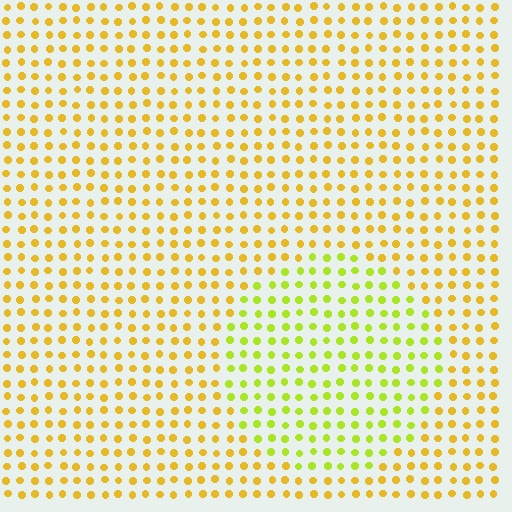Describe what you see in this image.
The image is filled with small yellow elements in a uniform arrangement. A circle-shaped region is visible where the elements are tinted to a slightly different hue, forming a subtle color boundary.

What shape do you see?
I see a circle.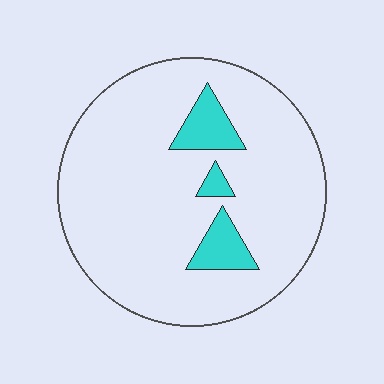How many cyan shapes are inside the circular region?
3.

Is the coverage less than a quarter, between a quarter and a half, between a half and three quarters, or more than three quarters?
Less than a quarter.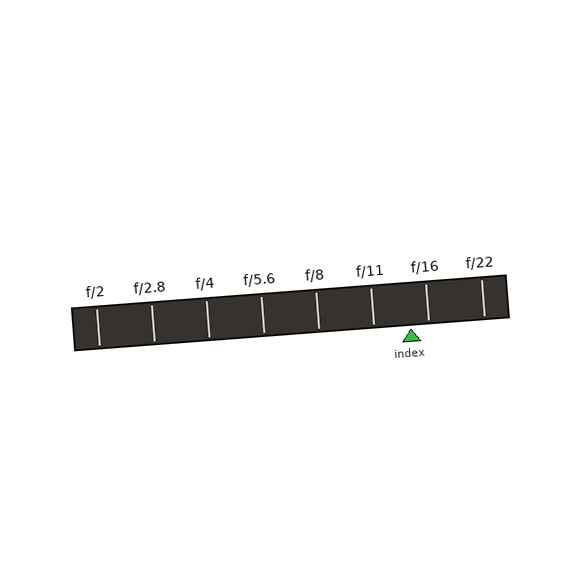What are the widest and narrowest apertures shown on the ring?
The widest aperture shown is f/2 and the narrowest is f/22.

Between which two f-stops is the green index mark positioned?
The index mark is between f/11 and f/16.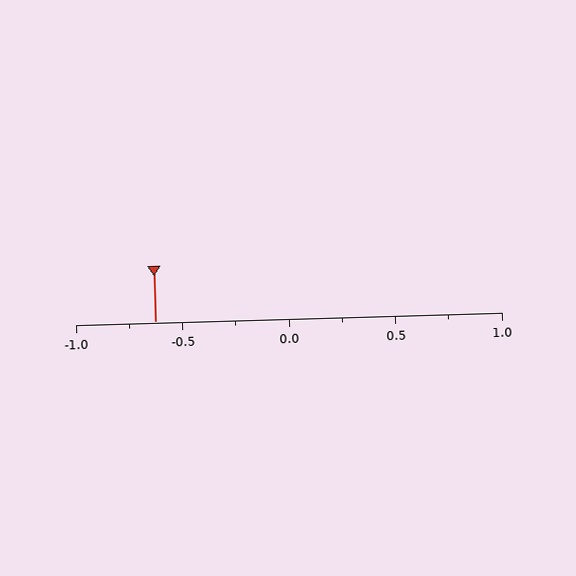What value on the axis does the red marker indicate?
The marker indicates approximately -0.62.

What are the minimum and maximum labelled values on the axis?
The axis runs from -1.0 to 1.0.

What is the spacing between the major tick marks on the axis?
The major ticks are spaced 0.5 apart.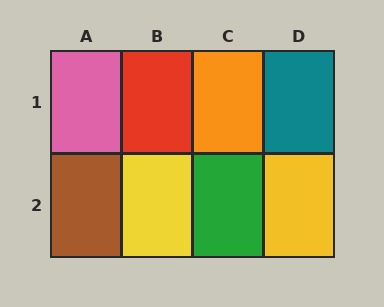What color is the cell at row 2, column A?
Brown.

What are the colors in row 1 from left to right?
Pink, red, orange, teal.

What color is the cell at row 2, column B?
Yellow.